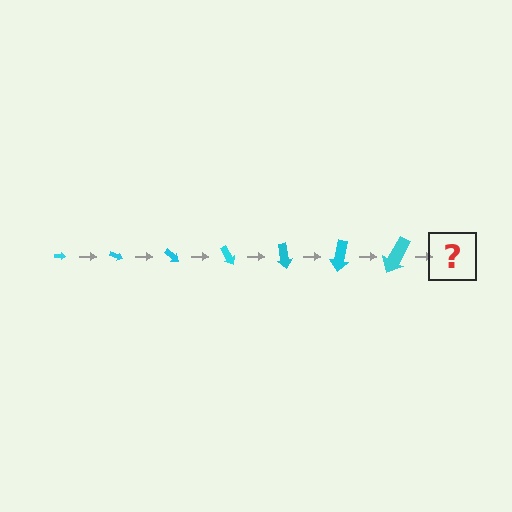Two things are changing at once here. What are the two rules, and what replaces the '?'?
The two rules are that the arrow grows larger each step and it rotates 20 degrees each step. The '?' should be an arrow, larger than the previous one and rotated 140 degrees from the start.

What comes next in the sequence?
The next element should be an arrow, larger than the previous one and rotated 140 degrees from the start.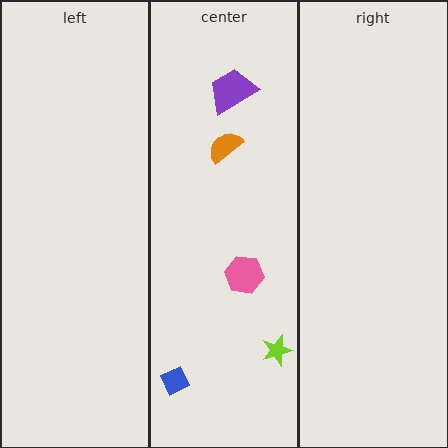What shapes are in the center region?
The blue diamond, the purple trapezoid, the orange semicircle, the pink hexagon, the lime star.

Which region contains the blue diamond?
The center region.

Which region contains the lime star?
The center region.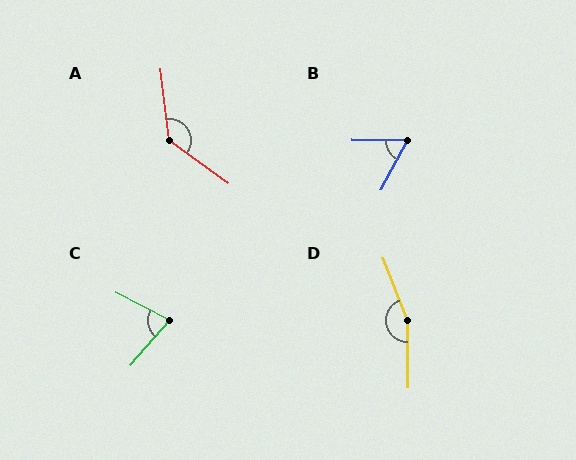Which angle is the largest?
D, at approximately 160 degrees.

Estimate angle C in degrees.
Approximately 76 degrees.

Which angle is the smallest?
B, at approximately 63 degrees.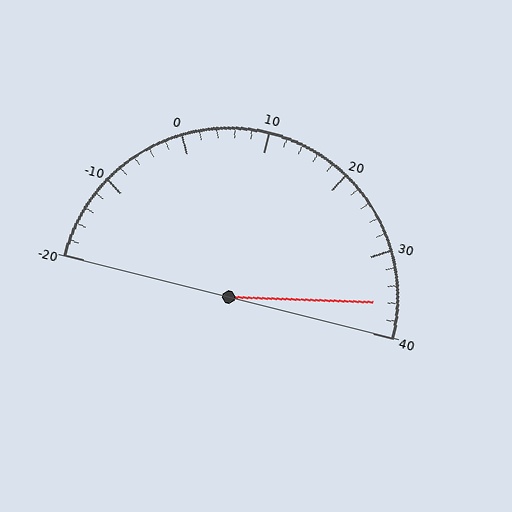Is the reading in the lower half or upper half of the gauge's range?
The reading is in the upper half of the range (-20 to 40).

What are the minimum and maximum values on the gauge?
The gauge ranges from -20 to 40.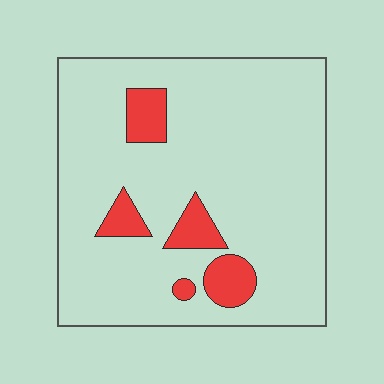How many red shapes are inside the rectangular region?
5.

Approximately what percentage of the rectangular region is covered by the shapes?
Approximately 10%.